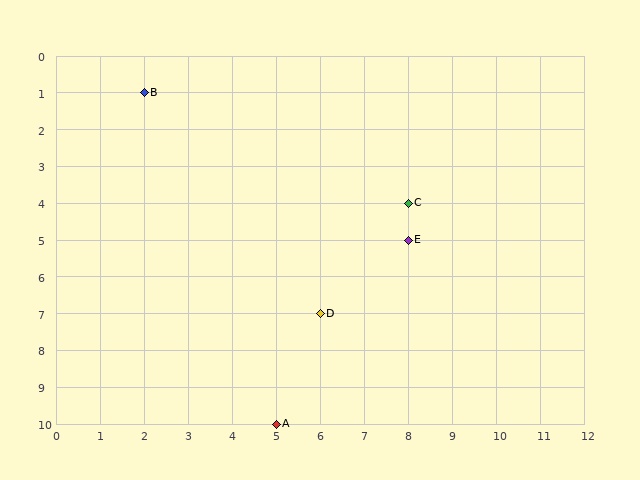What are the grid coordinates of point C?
Point C is at grid coordinates (8, 4).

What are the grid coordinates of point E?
Point E is at grid coordinates (8, 5).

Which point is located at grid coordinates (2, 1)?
Point B is at (2, 1).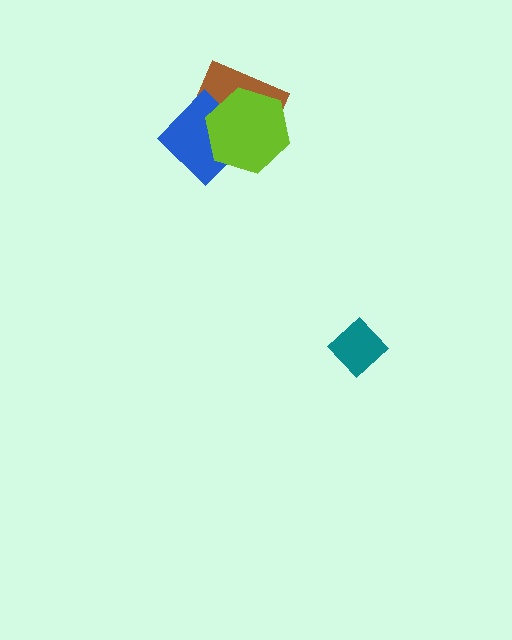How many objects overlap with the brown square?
2 objects overlap with the brown square.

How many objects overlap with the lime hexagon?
2 objects overlap with the lime hexagon.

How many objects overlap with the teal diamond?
0 objects overlap with the teal diamond.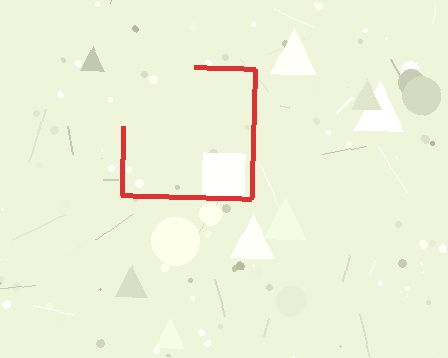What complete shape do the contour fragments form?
The contour fragments form a square.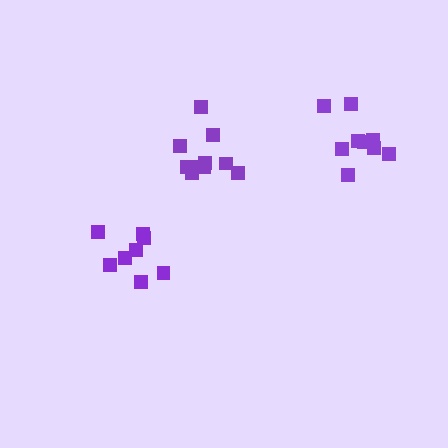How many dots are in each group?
Group 1: 10 dots, Group 2: 9 dots, Group 3: 8 dots (27 total).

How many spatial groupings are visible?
There are 3 spatial groupings.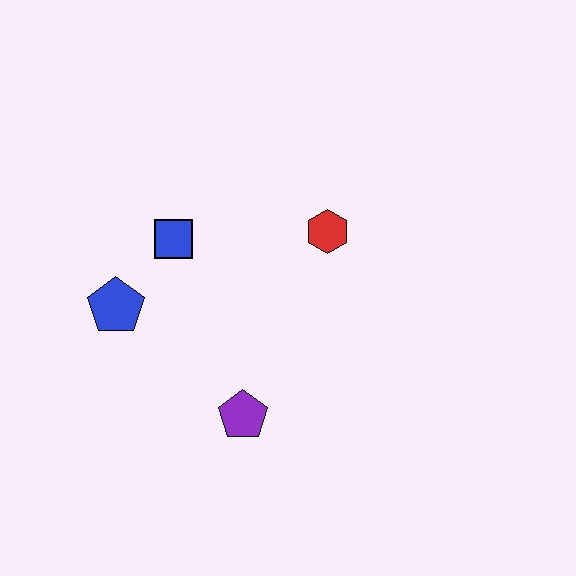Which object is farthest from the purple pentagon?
The red hexagon is farthest from the purple pentagon.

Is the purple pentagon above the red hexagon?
No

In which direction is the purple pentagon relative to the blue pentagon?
The purple pentagon is to the right of the blue pentagon.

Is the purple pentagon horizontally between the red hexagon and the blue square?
Yes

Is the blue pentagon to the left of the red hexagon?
Yes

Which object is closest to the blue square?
The blue pentagon is closest to the blue square.